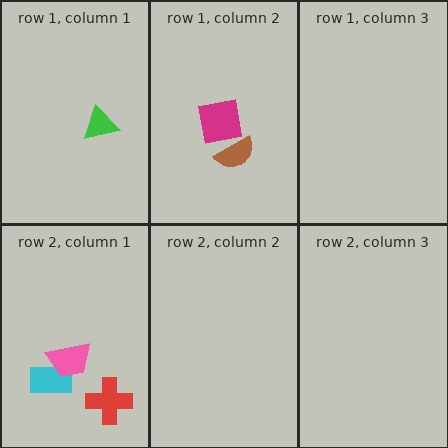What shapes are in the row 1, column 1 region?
The green triangle.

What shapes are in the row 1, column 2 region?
The brown semicircle, the magenta square.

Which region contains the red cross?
The row 2, column 1 region.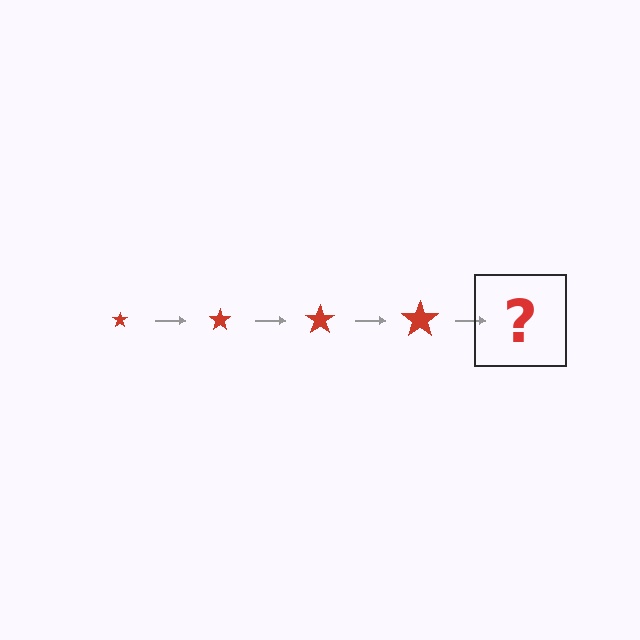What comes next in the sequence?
The next element should be a red star, larger than the previous one.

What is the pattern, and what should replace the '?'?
The pattern is that the star gets progressively larger each step. The '?' should be a red star, larger than the previous one.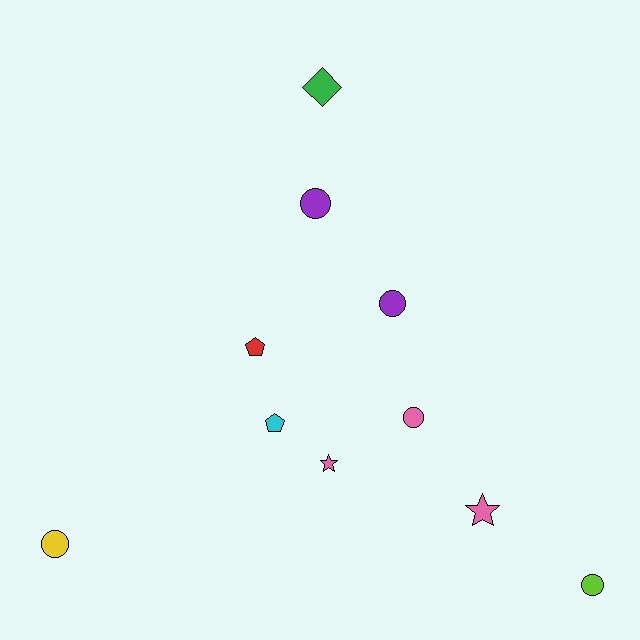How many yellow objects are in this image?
There is 1 yellow object.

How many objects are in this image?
There are 10 objects.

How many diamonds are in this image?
There is 1 diamond.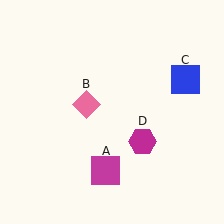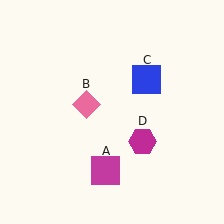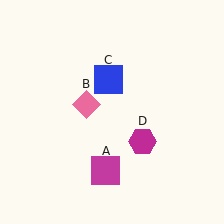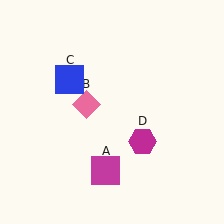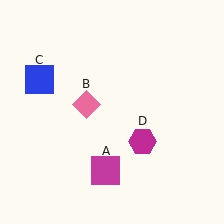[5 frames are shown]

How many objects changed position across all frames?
1 object changed position: blue square (object C).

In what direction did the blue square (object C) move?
The blue square (object C) moved left.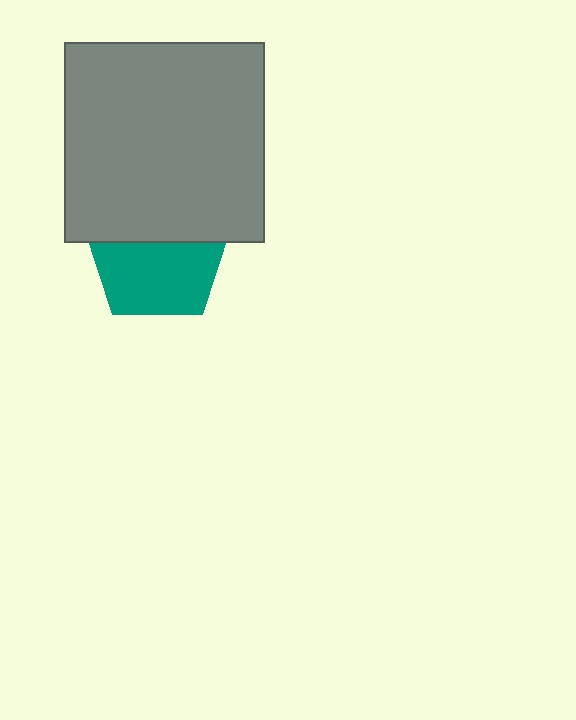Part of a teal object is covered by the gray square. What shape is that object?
It is a pentagon.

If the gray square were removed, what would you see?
You would see the complete teal pentagon.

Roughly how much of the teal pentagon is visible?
About half of it is visible (roughly 58%).